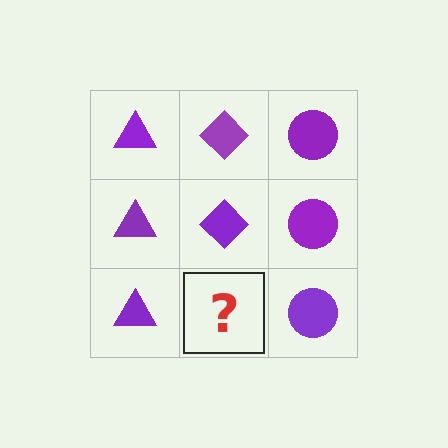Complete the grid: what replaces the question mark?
The question mark should be replaced with a purple diamond.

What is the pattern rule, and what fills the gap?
The rule is that each column has a consistent shape. The gap should be filled with a purple diamond.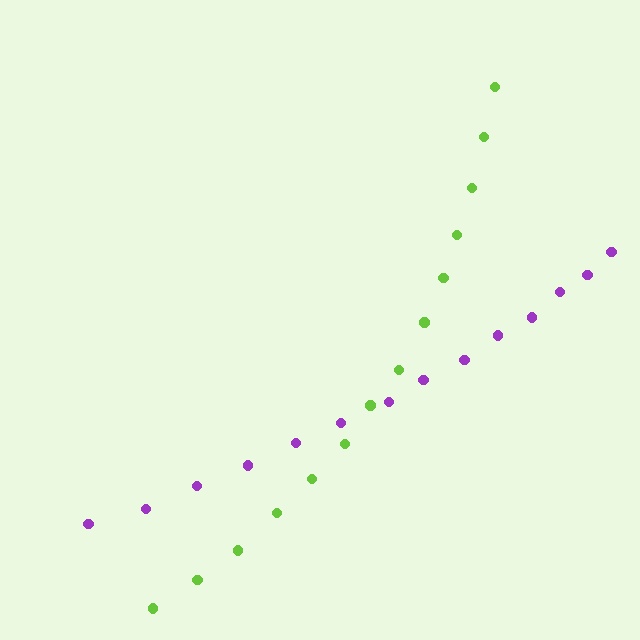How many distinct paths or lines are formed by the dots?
There are 2 distinct paths.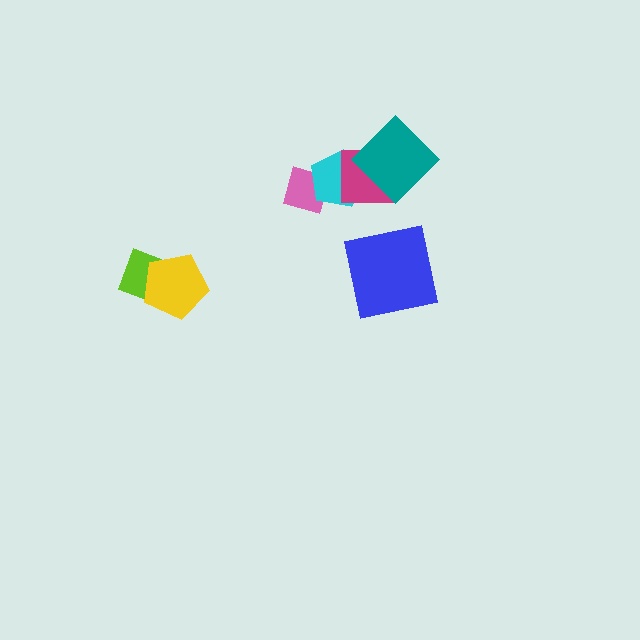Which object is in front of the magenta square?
The teal diamond is in front of the magenta square.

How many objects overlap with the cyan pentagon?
3 objects overlap with the cyan pentagon.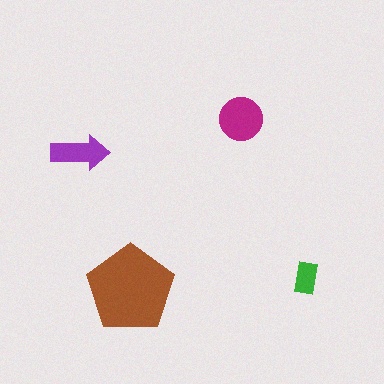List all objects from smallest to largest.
The green rectangle, the purple arrow, the magenta circle, the brown pentagon.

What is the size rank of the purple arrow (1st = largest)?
3rd.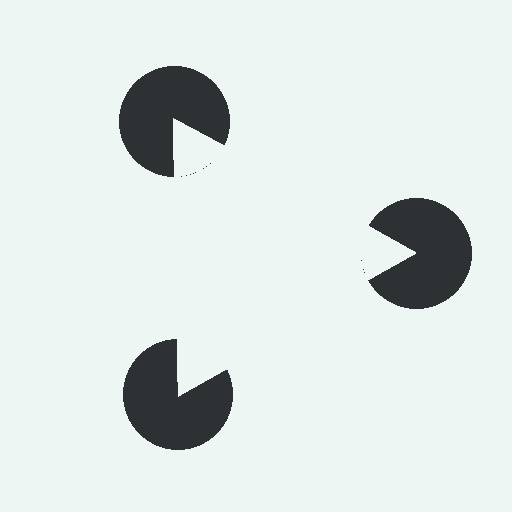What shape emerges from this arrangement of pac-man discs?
An illusory triangle — its edges are inferred from the aligned wedge cuts in the pac-man discs, not physically drawn.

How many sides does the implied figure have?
3 sides.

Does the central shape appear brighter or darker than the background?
It typically appears slightly brighter than the background, even though no actual brightness change is drawn.